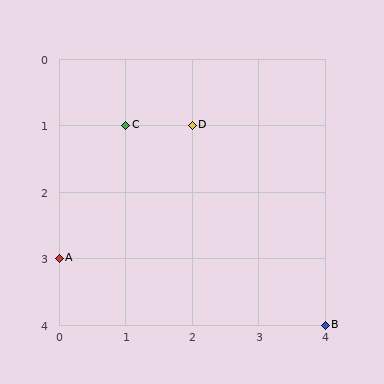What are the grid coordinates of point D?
Point D is at grid coordinates (2, 1).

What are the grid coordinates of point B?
Point B is at grid coordinates (4, 4).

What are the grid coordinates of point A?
Point A is at grid coordinates (0, 3).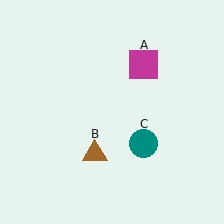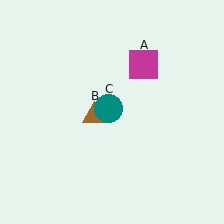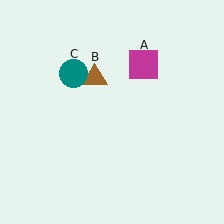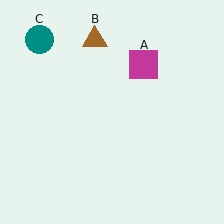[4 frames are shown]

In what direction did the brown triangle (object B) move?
The brown triangle (object B) moved up.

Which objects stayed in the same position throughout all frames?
Magenta square (object A) remained stationary.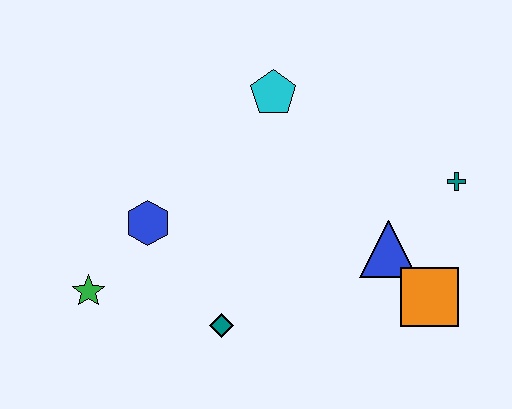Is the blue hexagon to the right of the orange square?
No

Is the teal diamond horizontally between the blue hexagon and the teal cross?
Yes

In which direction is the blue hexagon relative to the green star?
The blue hexagon is above the green star.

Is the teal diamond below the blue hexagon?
Yes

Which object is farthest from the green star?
The teal cross is farthest from the green star.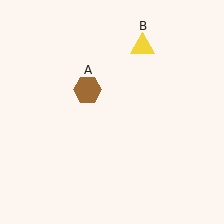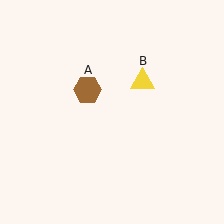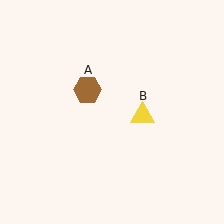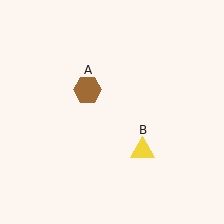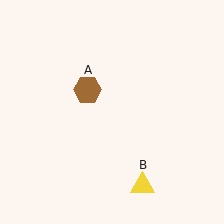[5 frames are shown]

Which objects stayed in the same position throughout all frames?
Brown hexagon (object A) remained stationary.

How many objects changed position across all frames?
1 object changed position: yellow triangle (object B).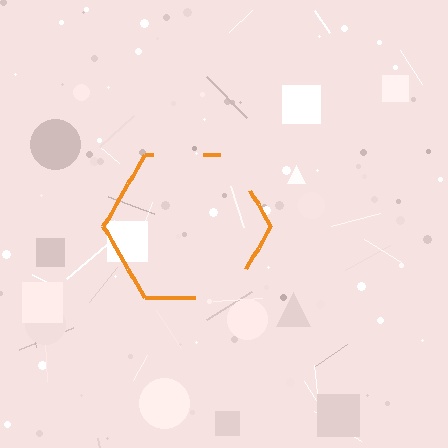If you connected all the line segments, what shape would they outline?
They would outline a hexagon.